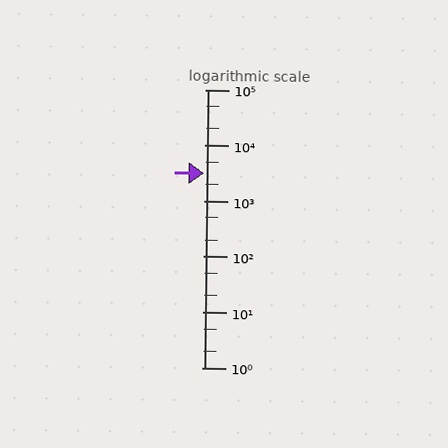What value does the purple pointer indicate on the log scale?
The pointer indicates approximately 3200.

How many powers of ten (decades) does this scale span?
The scale spans 5 decades, from 1 to 100000.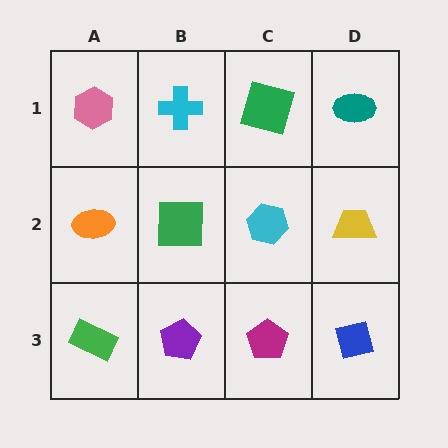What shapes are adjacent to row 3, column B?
A green square (row 2, column B), a green rectangle (row 3, column A), a magenta pentagon (row 3, column C).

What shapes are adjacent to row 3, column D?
A yellow trapezoid (row 2, column D), a magenta pentagon (row 3, column C).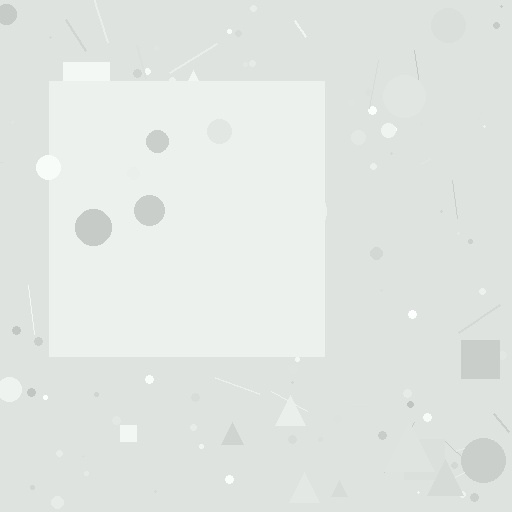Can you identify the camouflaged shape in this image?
The camouflaged shape is a square.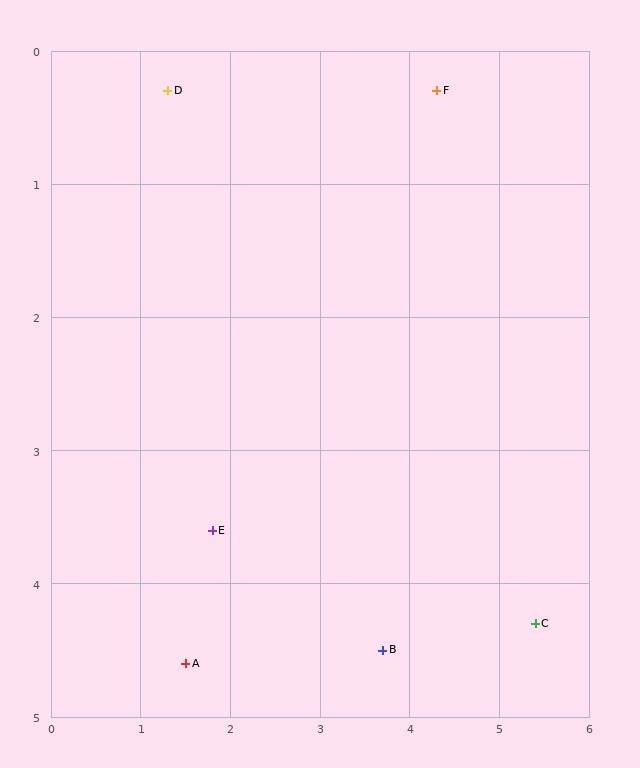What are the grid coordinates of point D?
Point D is at approximately (1.3, 0.3).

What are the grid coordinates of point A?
Point A is at approximately (1.5, 4.6).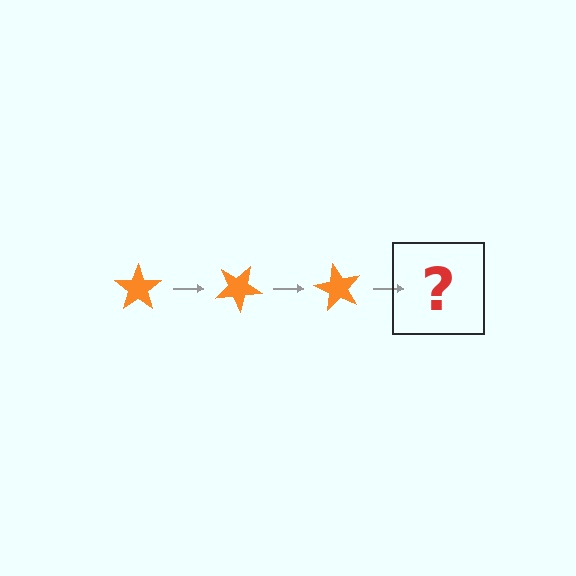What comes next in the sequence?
The next element should be an orange star rotated 90 degrees.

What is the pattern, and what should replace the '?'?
The pattern is that the star rotates 30 degrees each step. The '?' should be an orange star rotated 90 degrees.